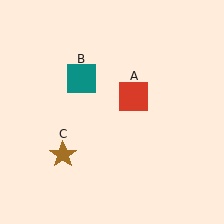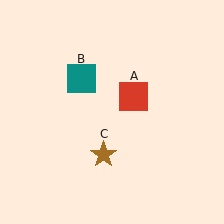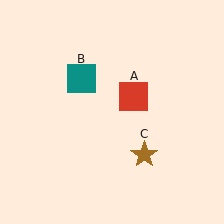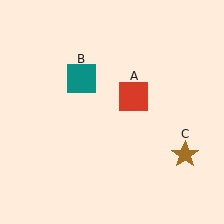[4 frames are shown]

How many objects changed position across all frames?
1 object changed position: brown star (object C).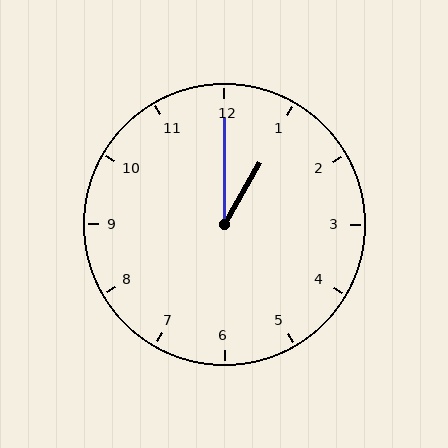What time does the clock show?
1:00.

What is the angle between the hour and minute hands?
Approximately 30 degrees.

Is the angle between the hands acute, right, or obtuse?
It is acute.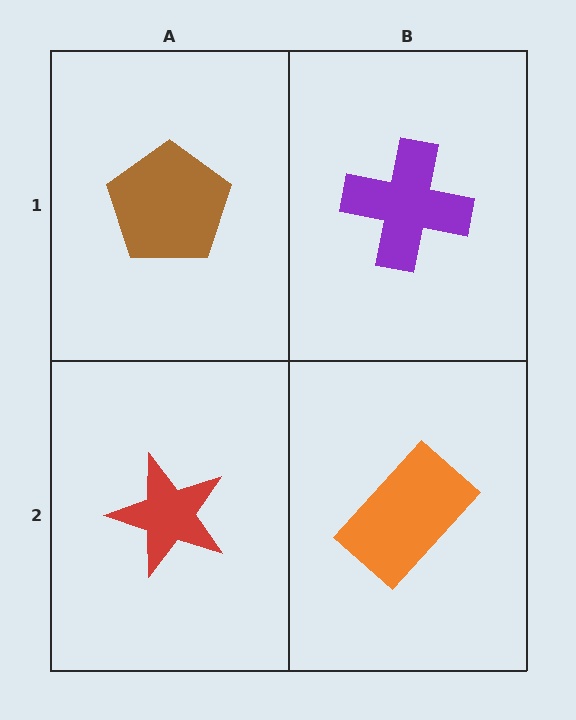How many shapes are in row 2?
2 shapes.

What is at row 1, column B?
A purple cross.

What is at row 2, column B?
An orange rectangle.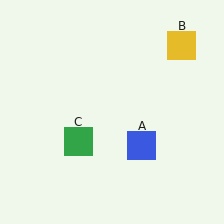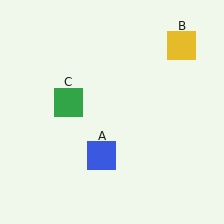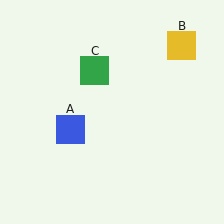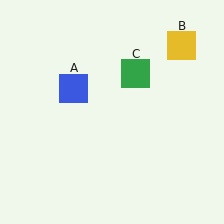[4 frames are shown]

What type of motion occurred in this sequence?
The blue square (object A), green square (object C) rotated clockwise around the center of the scene.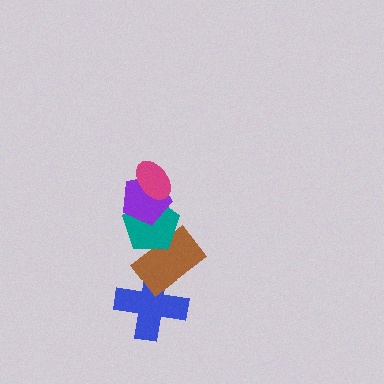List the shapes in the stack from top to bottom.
From top to bottom: the magenta ellipse, the purple pentagon, the teal pentagon, the brown rectangle, the blue cross.